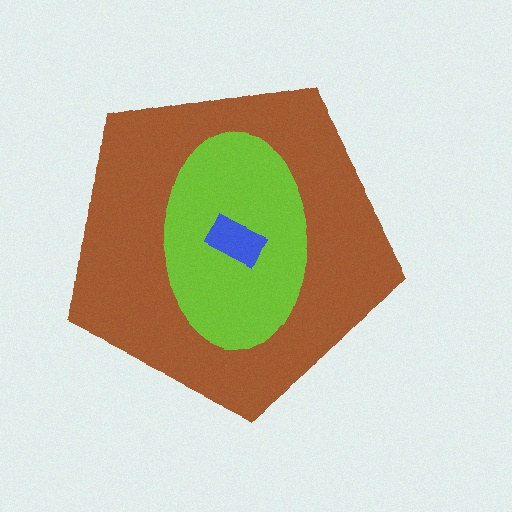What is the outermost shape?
The brown pentagon.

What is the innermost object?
The blue rectangle.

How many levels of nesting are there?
3.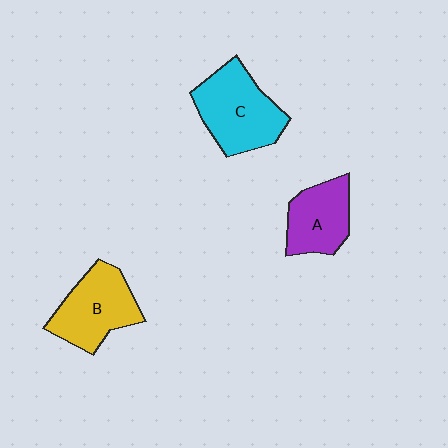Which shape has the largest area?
Shape C (cyan).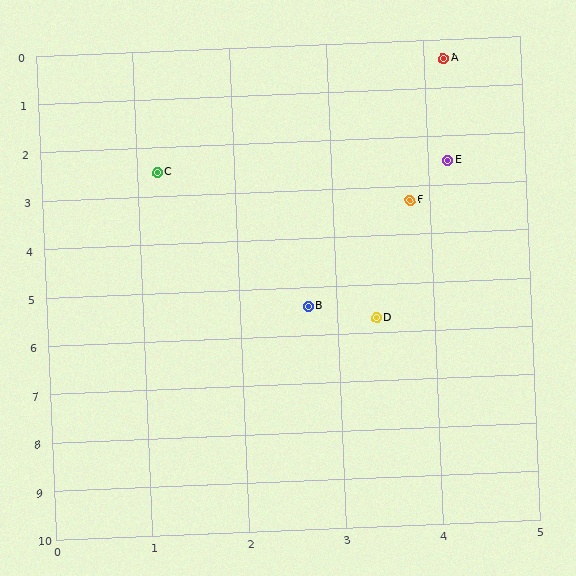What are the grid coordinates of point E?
Point E is at approximately (4.2, 2.5).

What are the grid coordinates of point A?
Point A is at approximately (4.2, 0.4).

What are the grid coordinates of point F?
Point F is at approximately (3.8, 3.3).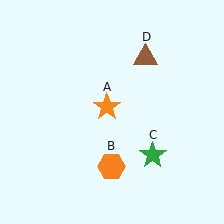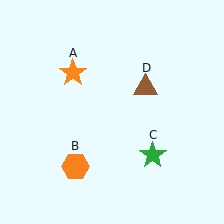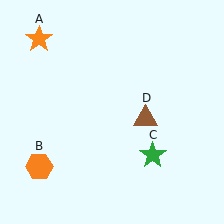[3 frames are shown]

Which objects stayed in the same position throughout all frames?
Green star (object C) remained stationary.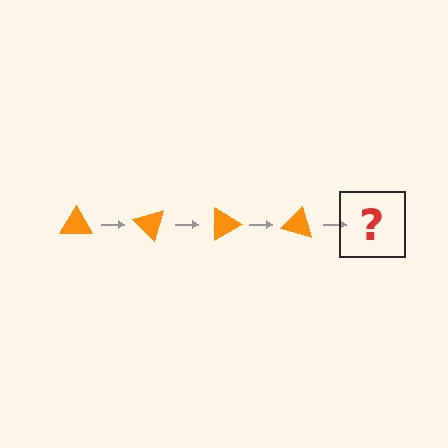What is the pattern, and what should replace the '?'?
The pattern is that the triangle rotates 45 degrees each step. The '?' should be an orange triangle rotated 180 degrees.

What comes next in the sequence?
The next element should be an orange triangle rotated 180 degrees.